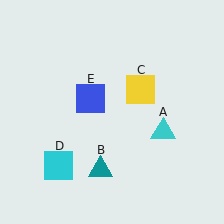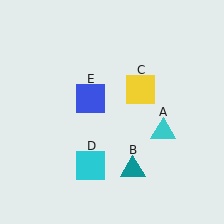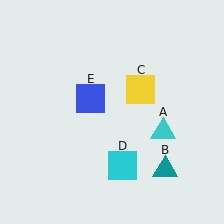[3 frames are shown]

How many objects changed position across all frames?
2 objects changed position: teal triangle (object B), cyan square (object D).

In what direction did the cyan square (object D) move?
The cyan square (object D) moved right.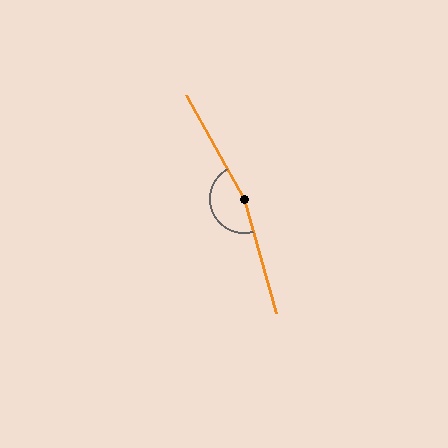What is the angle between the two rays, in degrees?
Approximately 167 degrees.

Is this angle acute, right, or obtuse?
It is obtuse.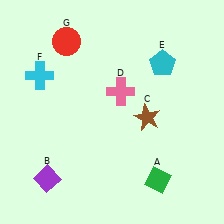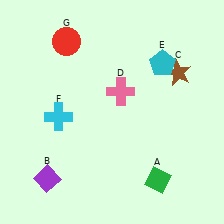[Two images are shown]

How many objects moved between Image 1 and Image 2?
2 objects moved between the two images.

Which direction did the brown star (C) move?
The brown star (C) moved up.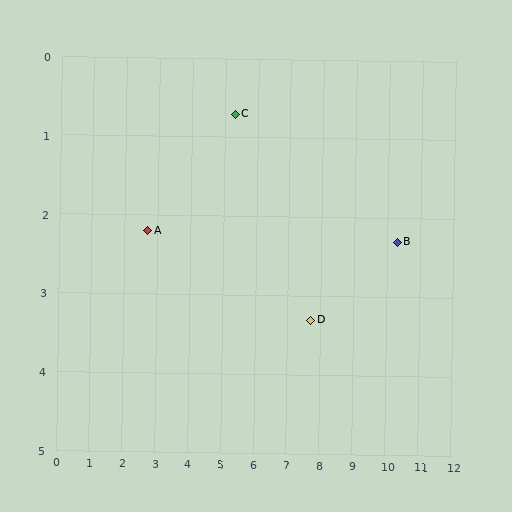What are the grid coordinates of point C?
Point C is at approximately (5.3, 0.7).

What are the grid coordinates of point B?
Point B is at approximately (10.3, 2.3).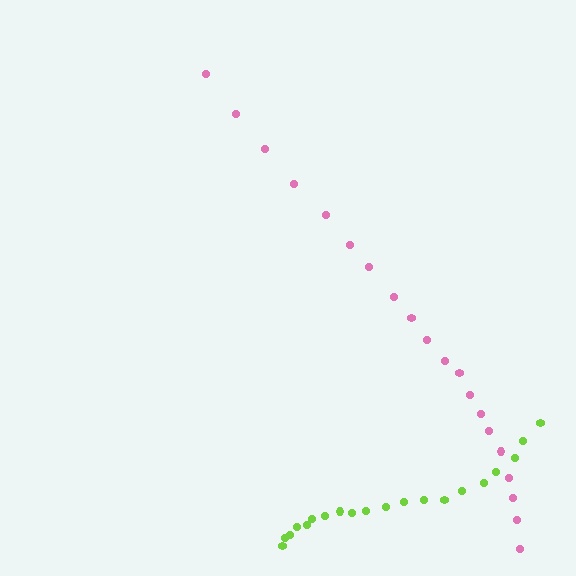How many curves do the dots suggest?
There are 2 distinct paths.